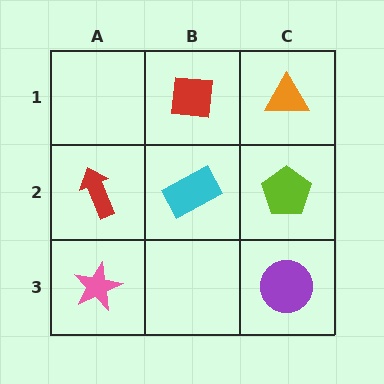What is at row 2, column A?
A red arrow.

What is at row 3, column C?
A purple circle.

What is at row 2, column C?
A lime pentagon.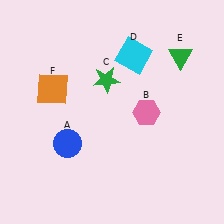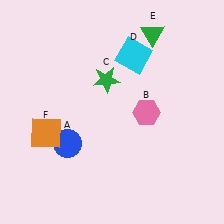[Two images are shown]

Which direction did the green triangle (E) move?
The green triangle (E) moved left.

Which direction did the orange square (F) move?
The orange square (F) moved down.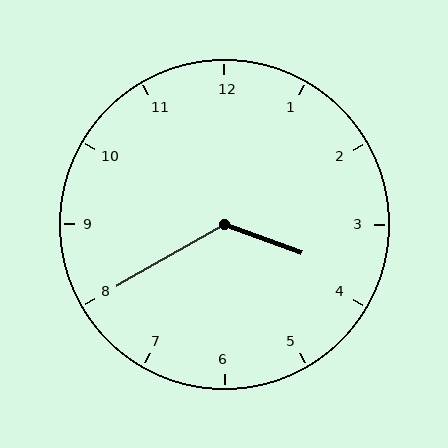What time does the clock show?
3:40.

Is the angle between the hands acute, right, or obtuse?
It is obtuse.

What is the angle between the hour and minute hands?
Approximately 130 degrees.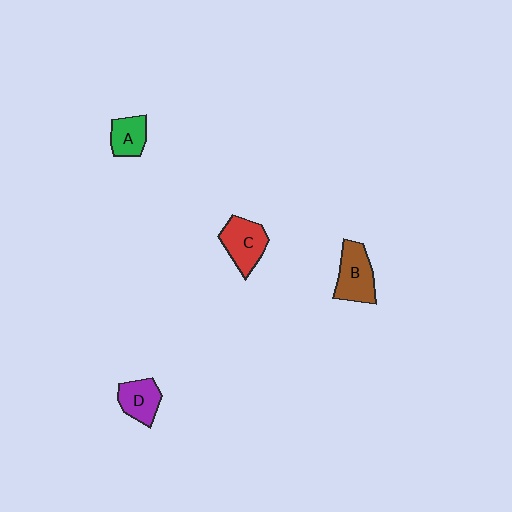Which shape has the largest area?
Shape B (brown).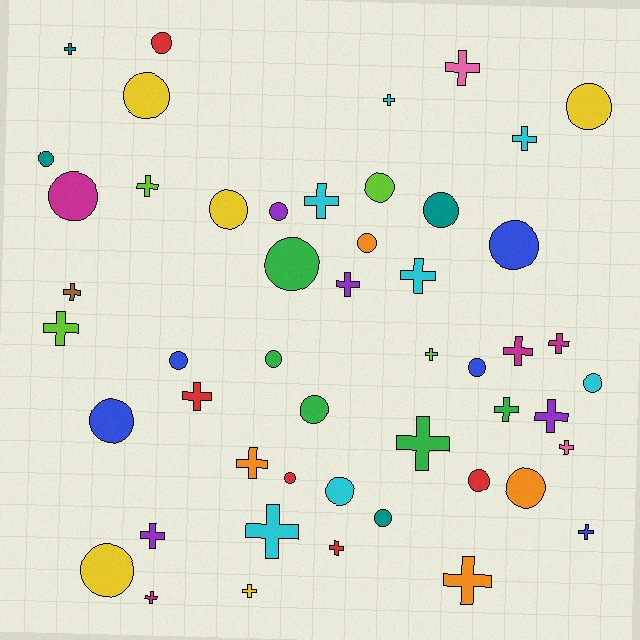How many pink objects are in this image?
There are 2 pink objects.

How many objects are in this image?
There are 50 objects.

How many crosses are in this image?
There are 26 crosses.